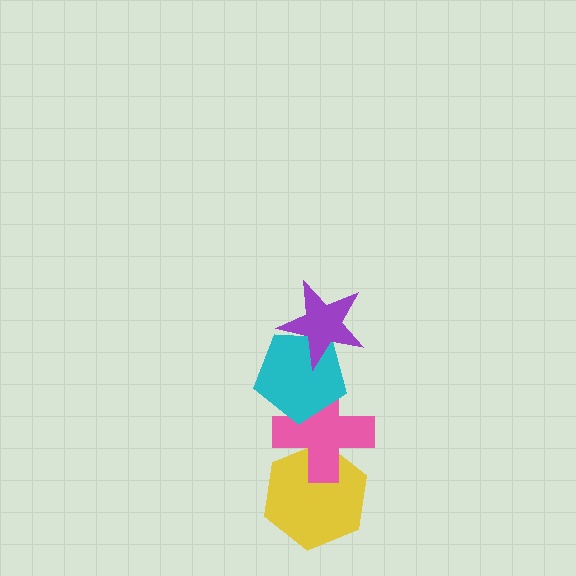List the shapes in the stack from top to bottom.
From top to bottom: the purple star, the cyan pentagon, the pink cross, the yellow hexagon.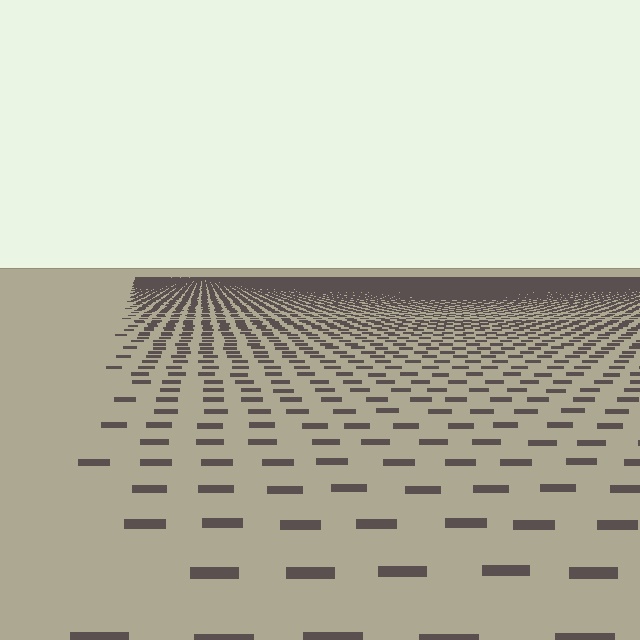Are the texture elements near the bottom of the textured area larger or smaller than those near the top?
Larger. Near the bottom, elements are closer to the viewer and appear at a bigger on-screen size.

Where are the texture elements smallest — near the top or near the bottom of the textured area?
Near the top.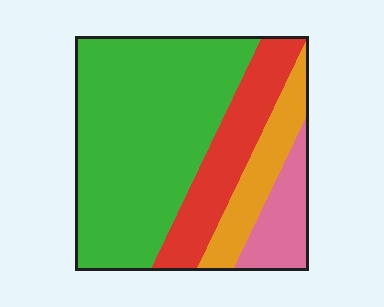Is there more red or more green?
Green.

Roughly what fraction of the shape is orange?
Orange takes up about one eighth (1/8) of the shape.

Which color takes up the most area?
Green, at roughly 55%.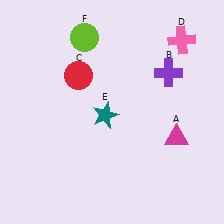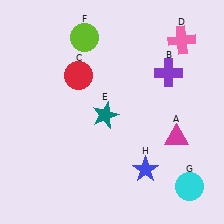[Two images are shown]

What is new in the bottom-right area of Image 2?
A blue star (H) was added in the bottom-right area of Image 2.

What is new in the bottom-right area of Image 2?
A cyan circle (G) was added in the bottom-right area of Image 2.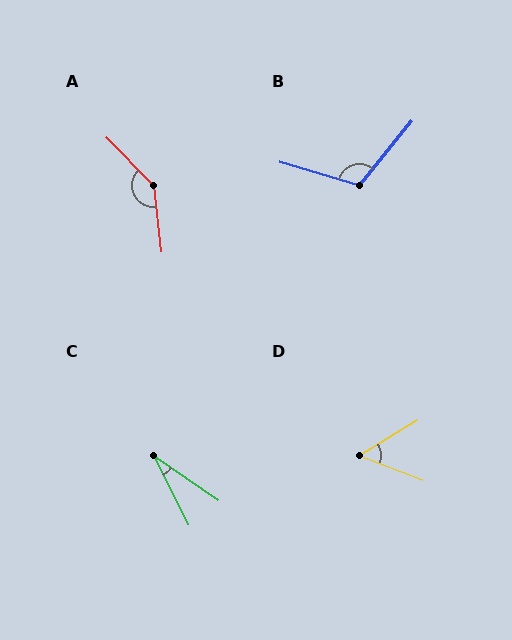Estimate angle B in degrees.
Approximately 112 degrees.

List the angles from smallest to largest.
C (29°), D (52°), B (112°), A (142°).